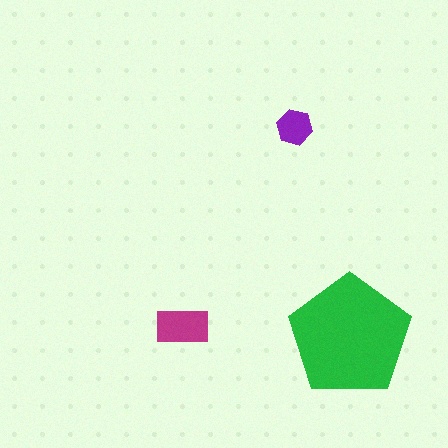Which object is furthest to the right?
The green pentagon is rightmost.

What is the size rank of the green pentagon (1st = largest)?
1st.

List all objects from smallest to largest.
The purple hexagon, the magenta rectangle, the green pentagon.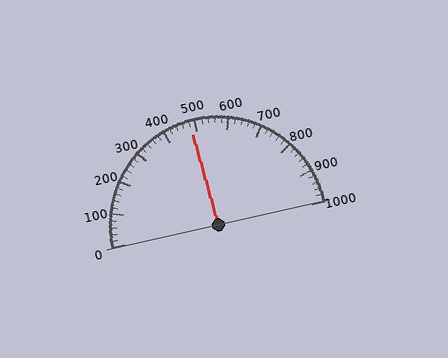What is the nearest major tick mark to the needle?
The nearest major tick mark is 500.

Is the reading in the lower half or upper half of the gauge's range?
The reading is in the lower half of the range (0 to 1000).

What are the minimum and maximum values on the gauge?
The gauge ranges from 0 to 1000.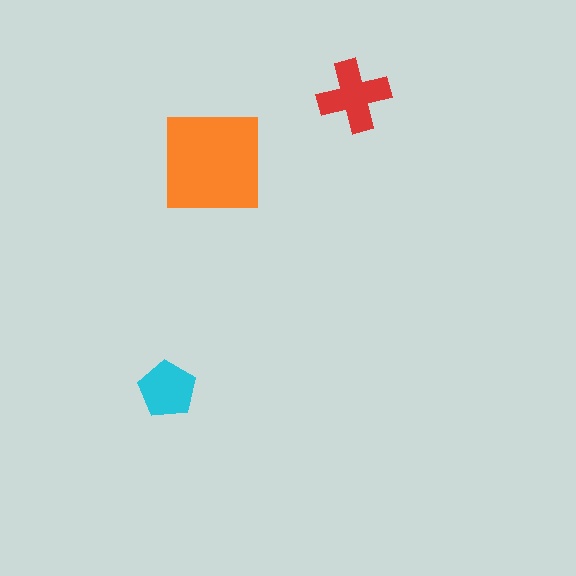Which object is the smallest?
The cyan pentagon.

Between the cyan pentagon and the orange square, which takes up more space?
The orange square.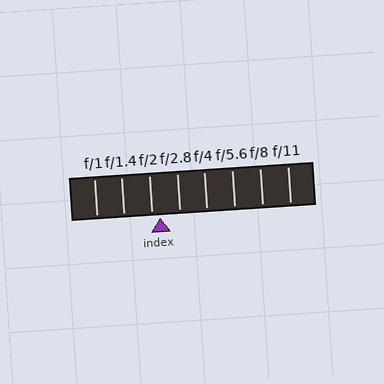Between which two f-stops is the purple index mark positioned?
The index mark is between f/2 and f/2.8.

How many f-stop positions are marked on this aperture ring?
There are 8 f-stop positions marked.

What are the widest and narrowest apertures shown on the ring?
The widest aperture shown is f/1 and the narrowest is f/11.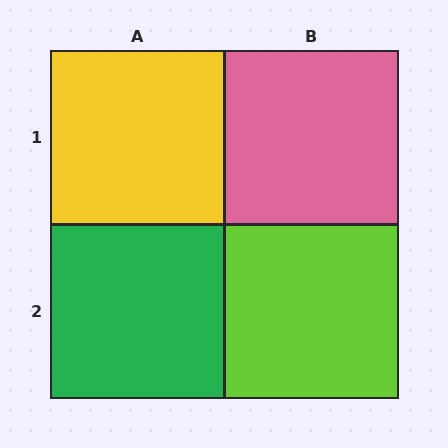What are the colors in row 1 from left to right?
Yellow, pink.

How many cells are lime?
1 cell is lime.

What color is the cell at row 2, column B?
Lime.